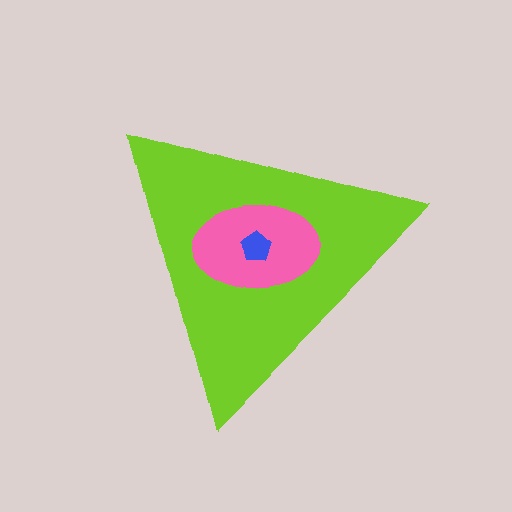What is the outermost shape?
The lime triangle.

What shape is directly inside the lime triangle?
The pink ellipse.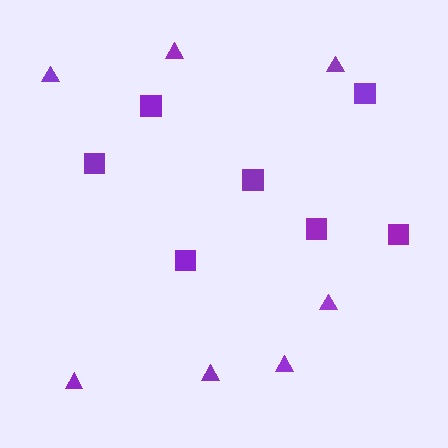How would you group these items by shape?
There are 2 groups: one group of triangles (7) and one group of squares (7).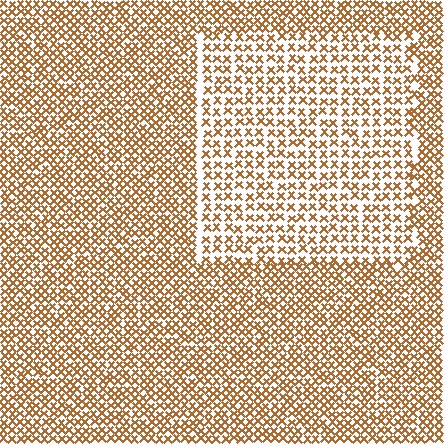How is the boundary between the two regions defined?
The boundary is defined by a change in element density (approximately 1.7x ratio). All elements are the same color, size, and shape.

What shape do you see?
I see a rectangle.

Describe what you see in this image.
The image contains small brown elements arranged at two different densities. A rectangle-shaped region is visible where the elements are less densely packed than the surrounding area.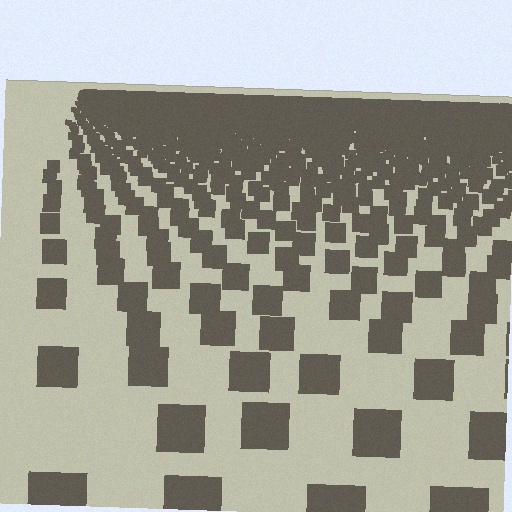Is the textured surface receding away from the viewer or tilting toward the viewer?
The surface is receding away from the viewer. Texture elements get smaller and denser toward the top.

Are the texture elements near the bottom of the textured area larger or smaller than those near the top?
Larger. Near the bottom, elements are closer to the viewer and appear at a bigger on-screen size.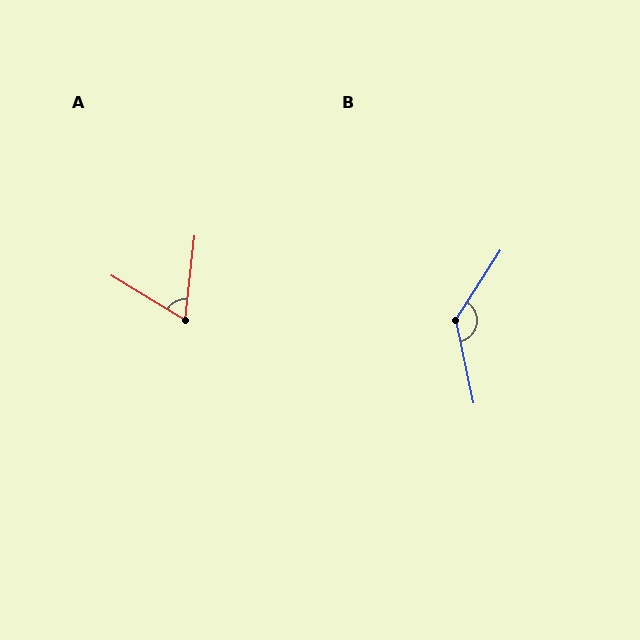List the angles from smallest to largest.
A (65°), B (135°).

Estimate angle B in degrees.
Approximately 135 degrees.